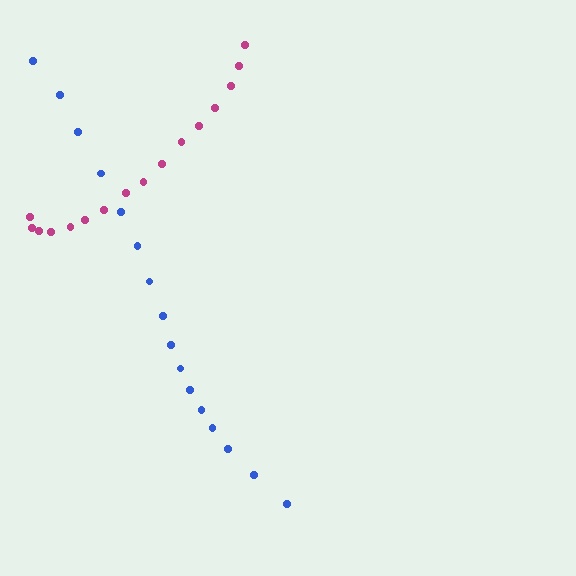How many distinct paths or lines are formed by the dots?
There are 2 distinct paths.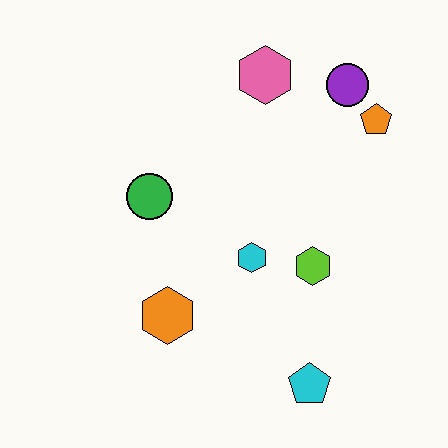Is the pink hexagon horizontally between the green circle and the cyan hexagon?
No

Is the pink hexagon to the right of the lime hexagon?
No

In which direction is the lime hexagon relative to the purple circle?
The lime hexagon is below the purple circle.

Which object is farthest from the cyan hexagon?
The purple circle is farthest from the cyan hexagon.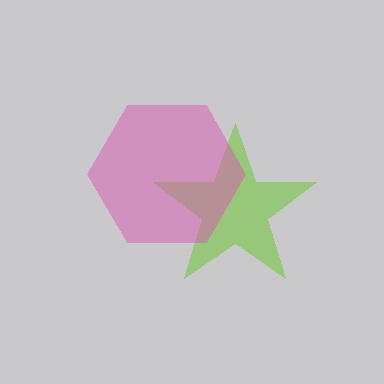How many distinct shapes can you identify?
There are 2 distinct shapes: a lime star, a pink hexagon.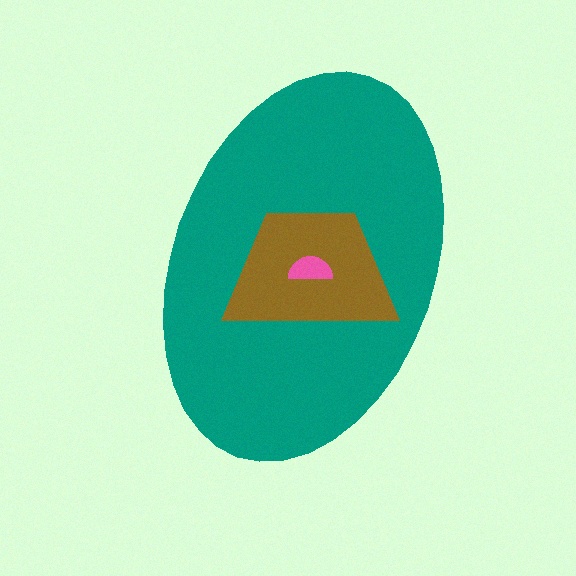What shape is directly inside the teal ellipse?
The brown trapezoid.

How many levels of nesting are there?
3.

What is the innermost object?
The pink semicircle.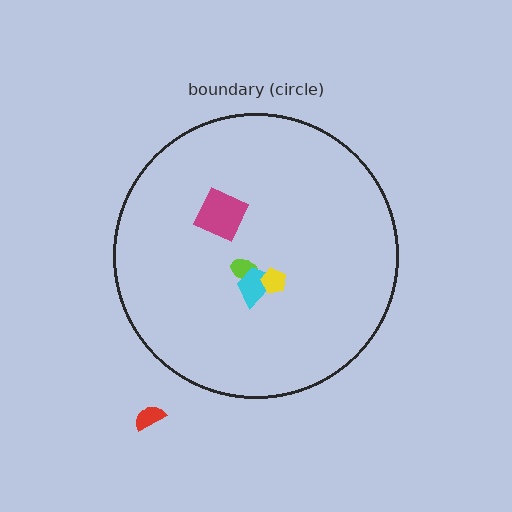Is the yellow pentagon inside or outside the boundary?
Inside.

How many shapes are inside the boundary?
4 inside, 1 outside.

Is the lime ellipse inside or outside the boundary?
Inside.